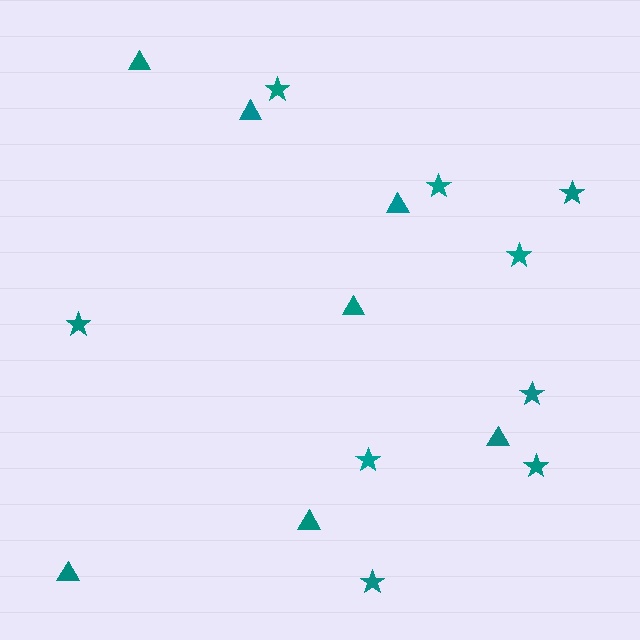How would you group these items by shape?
There are 2 groups: one group of triangles (7) and one group of stars (9).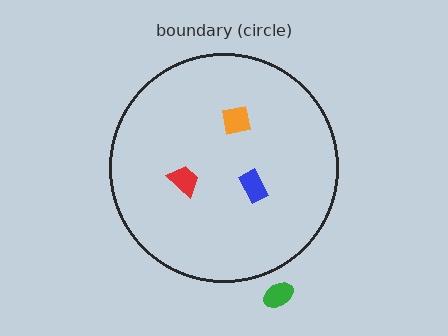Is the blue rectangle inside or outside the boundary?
Inside.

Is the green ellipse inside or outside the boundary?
Outside.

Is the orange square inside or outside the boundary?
Inside.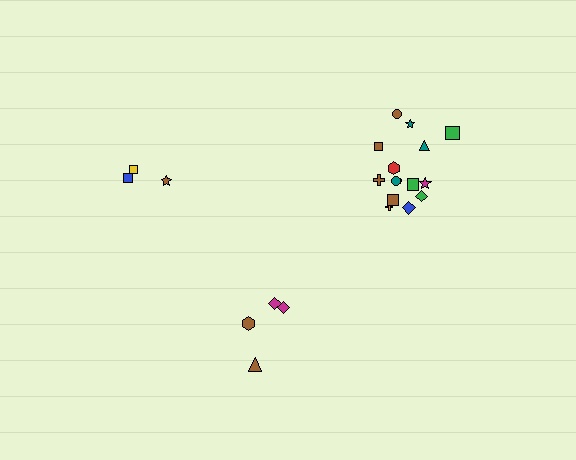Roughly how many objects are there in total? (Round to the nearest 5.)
Roughly 20 objects in total.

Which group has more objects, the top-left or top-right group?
The top-right group.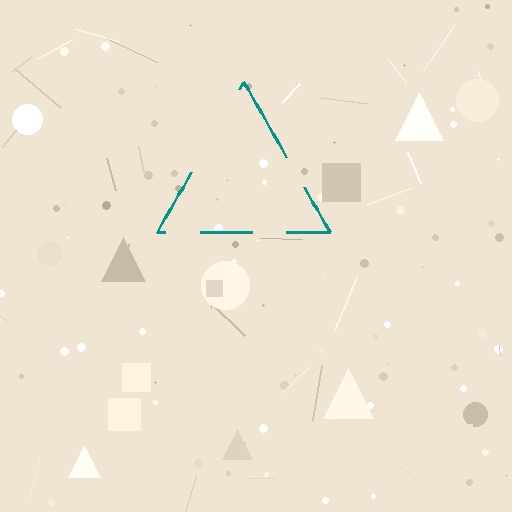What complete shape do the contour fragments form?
The contour fragments form a triangle.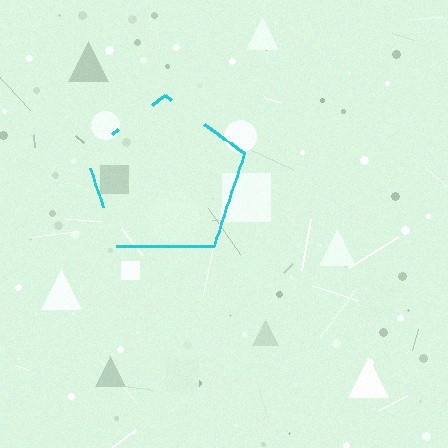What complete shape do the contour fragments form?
The contour fragments form a pentagon.